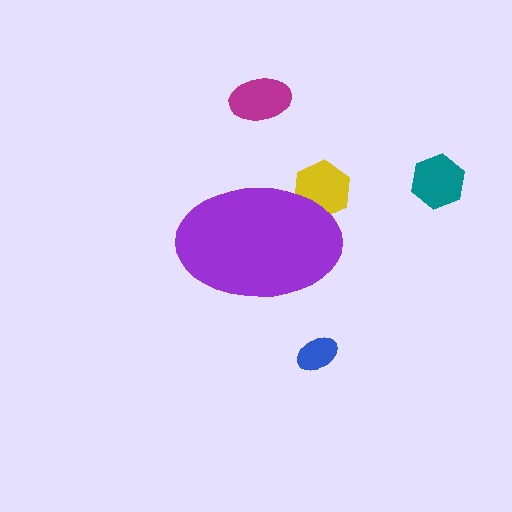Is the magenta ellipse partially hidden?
No, the magenta ellipse is fully visible.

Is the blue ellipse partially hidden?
No, the blue ellipse is fully visible.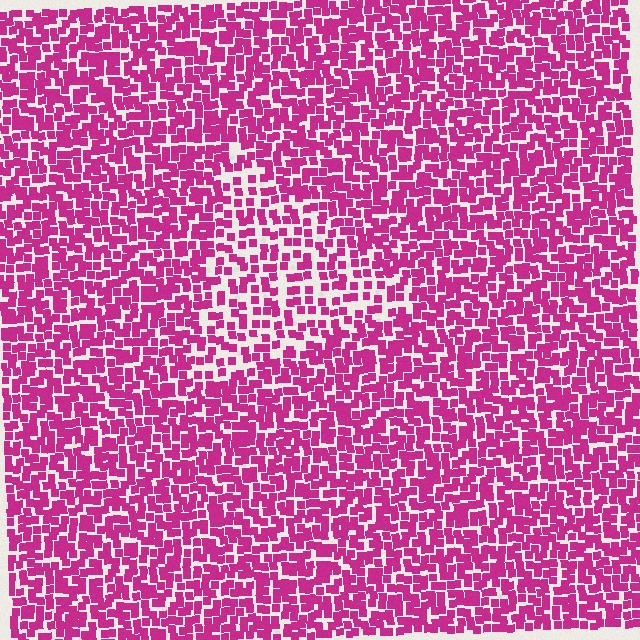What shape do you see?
I see a triangle.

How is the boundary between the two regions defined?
The boundary is defined by a change in element density (approximately 1.7x ratio). All elements are the same color, size, and shape.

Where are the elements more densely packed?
The elements are more densely packed outside the triangle boundary.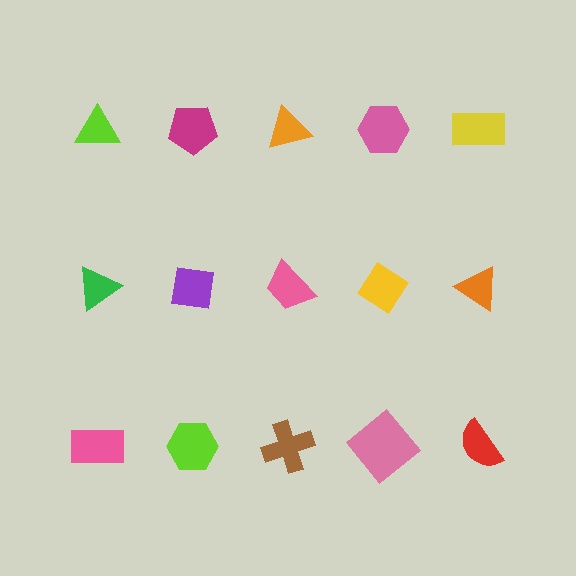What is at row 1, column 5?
A yellow rectangle.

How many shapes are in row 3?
5 shapes.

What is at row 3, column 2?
A lime hexagon.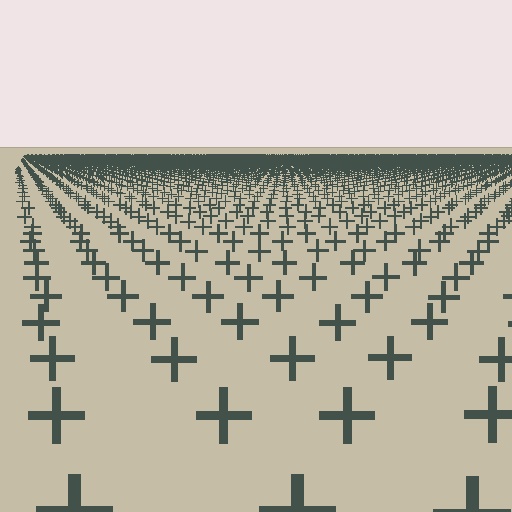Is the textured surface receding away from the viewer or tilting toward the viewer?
The surface is receding away from the viewer. Texture elements get smaller and denser toward the top.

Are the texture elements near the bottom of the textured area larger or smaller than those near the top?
Larger. Near the bottom, elements are closer to the viewer and appear at a bigger on-screen size.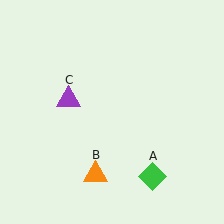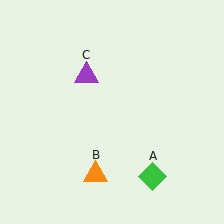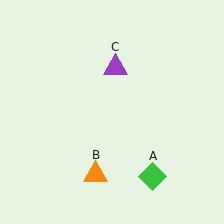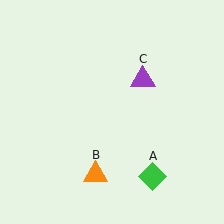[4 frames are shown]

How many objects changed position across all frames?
1 object changed position: purple triangle (object C).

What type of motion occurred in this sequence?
The purple triangle (object C) rotated clockwise around the center of the scene.